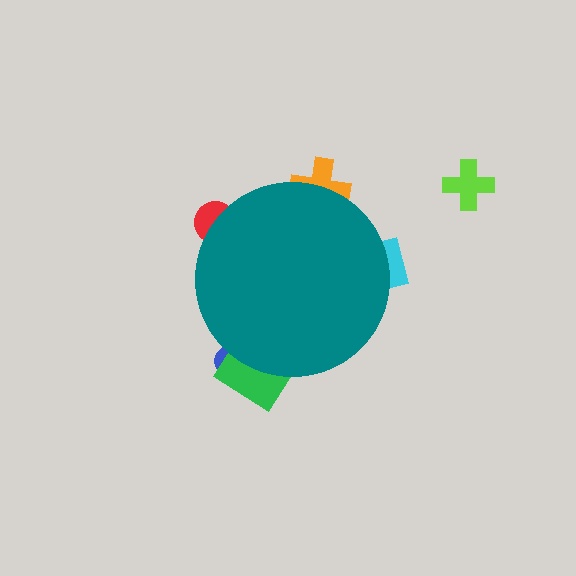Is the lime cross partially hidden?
No, the lime cross is fully visible.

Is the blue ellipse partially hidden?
Yes, the blue ellipse is partially hidden behind the teal circle.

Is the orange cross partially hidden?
Yes, the orange cross is partially hidden behind the teal circle.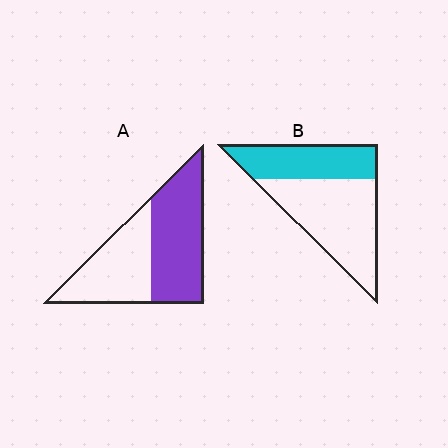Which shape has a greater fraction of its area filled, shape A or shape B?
Shape A.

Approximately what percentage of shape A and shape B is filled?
A is approximately 55% and B is approximately 40%.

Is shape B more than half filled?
No.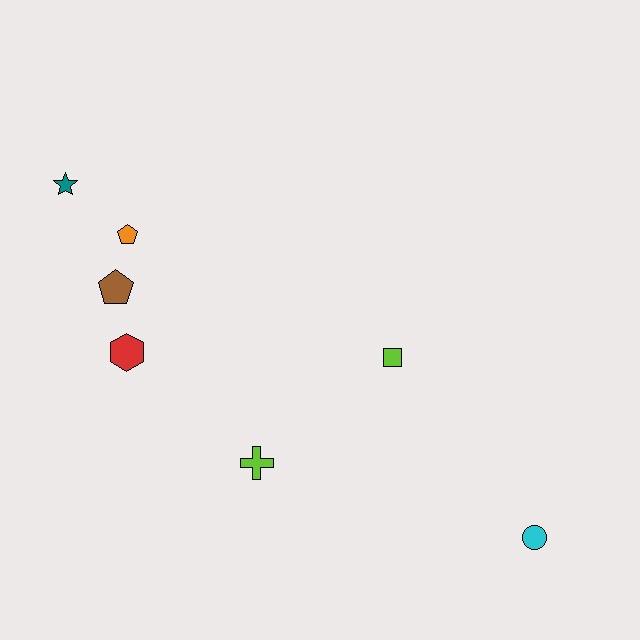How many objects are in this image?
There are 7 objects.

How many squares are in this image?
There is 1 square.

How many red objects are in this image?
There is 1 red object.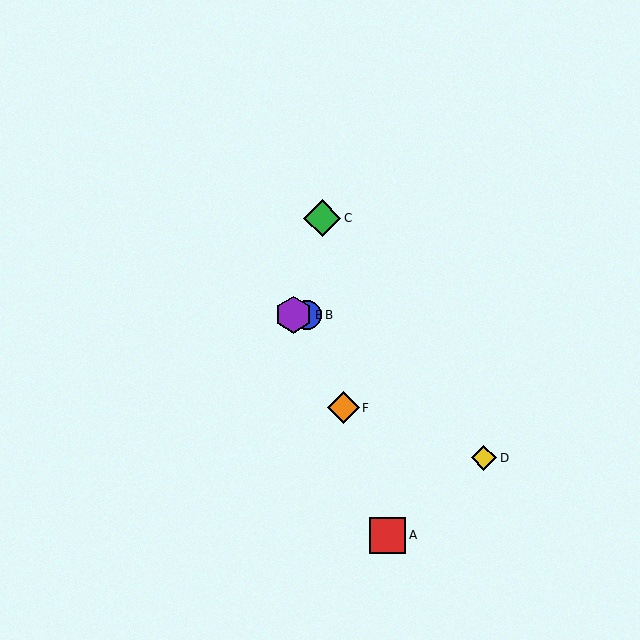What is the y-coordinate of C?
Object C is at y≈218.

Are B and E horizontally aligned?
Yes, both are at y≈315.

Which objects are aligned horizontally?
Objects B, E are aligned horizontally.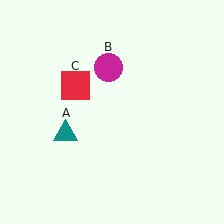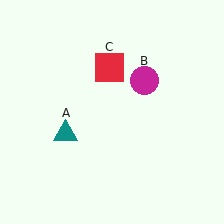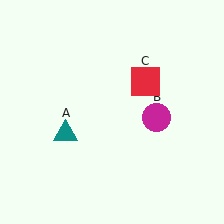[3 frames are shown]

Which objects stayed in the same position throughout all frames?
Teal triangle (object A) remained stationary.